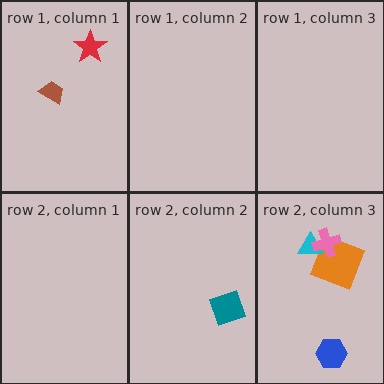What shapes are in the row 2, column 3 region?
The orange square, the blue hexagon, the cyan triangle, the pink cross.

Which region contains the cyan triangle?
The row 2, column 3 region.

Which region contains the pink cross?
The row 2, column 3 region.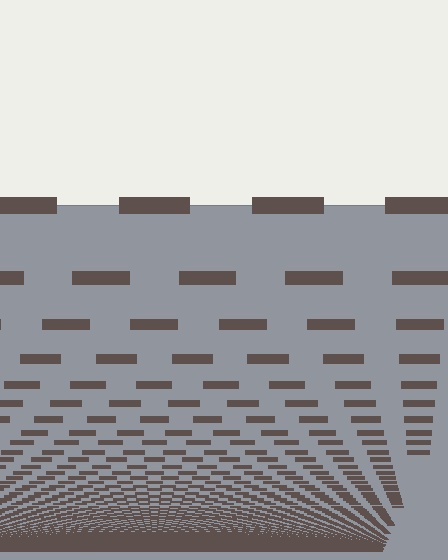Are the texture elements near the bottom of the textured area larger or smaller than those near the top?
Smaller. The gradient is inverted — elements near the bottom are smaller and denser.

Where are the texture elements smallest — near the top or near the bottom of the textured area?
Near the bottom.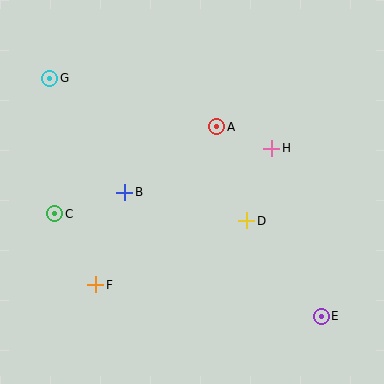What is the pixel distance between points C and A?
The distance between C and A is 184 pixels.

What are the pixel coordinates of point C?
Point C is at (55, 214).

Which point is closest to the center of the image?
Point D at (247, 221) is closest to the center.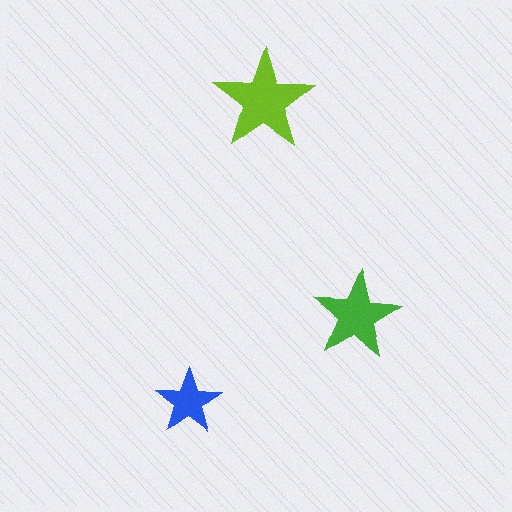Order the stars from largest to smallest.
the lime one, the green one, the blue one.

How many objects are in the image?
There are 3 objects in the image.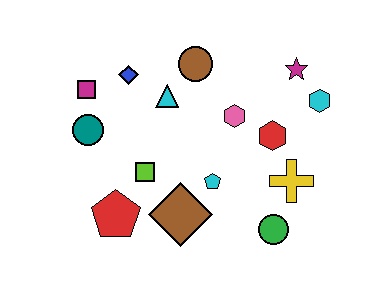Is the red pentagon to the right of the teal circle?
Yes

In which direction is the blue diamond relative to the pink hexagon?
The blue diamond is to the left of the pink hexagon.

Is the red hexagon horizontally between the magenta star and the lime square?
Yes